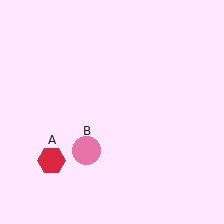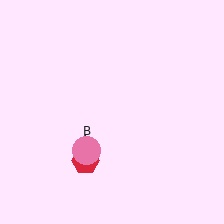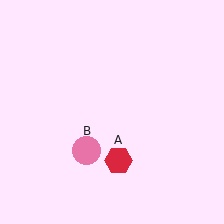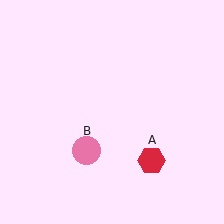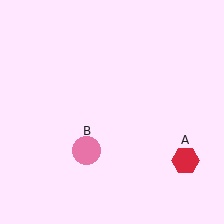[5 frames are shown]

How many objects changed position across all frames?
1 object changed position: red hexagon (object A).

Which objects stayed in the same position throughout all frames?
Pink circle (object B) remained stationary.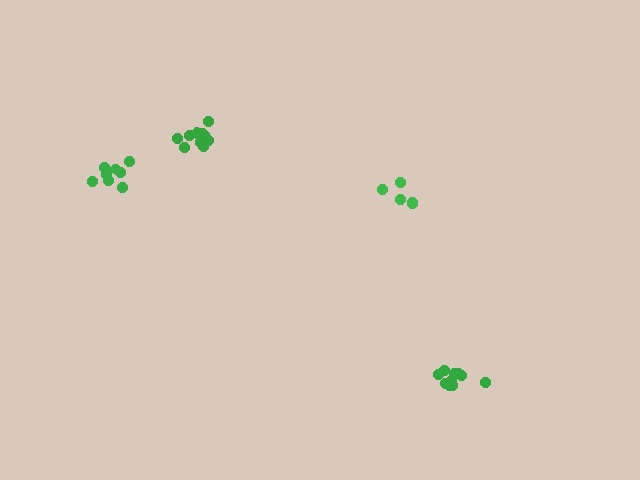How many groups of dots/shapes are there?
There are 4 groups.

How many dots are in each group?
Group 1: 10 dots, Group 2: 8 dots, Group 3: 5 dots, Group 4: 11 dots (34 total).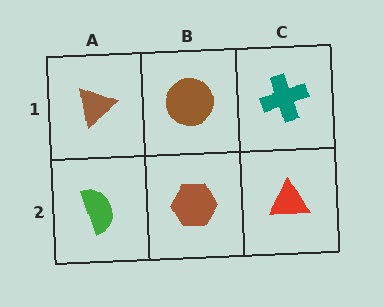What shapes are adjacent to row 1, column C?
A red triangle (row 2, column C), a brown circle (row 1, column B).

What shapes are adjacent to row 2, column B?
A brown circle (row 1, column B), a green semicircle (row 2, column A), a red triangle (row 2, column C).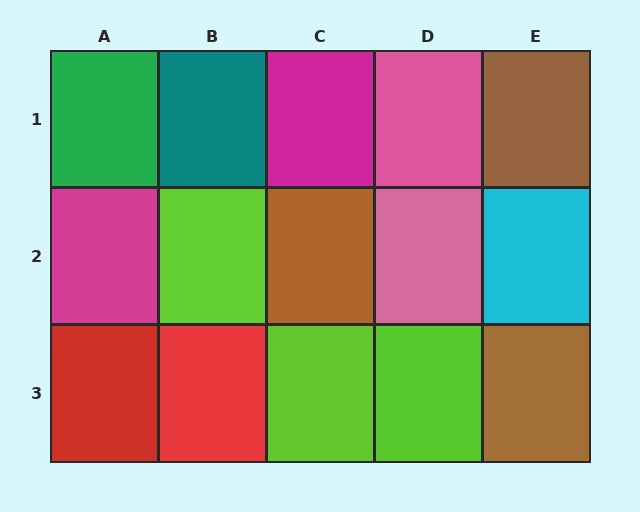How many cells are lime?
3 cells are lime.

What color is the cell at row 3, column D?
Lime.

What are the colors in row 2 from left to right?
Magenta, lime, brown, pink, cyan.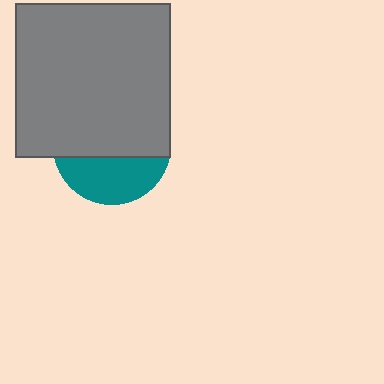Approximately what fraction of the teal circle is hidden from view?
Roughly 63% of the teal circle is hidden behind the gray square.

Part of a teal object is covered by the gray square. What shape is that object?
It is a circle.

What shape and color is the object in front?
The object in front is a gray square.